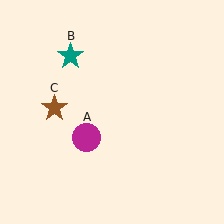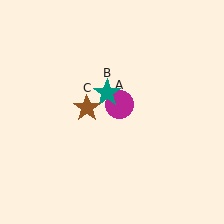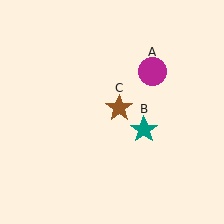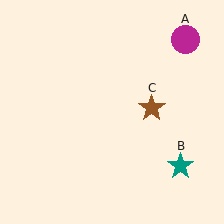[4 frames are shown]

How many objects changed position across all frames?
3 objects changed position: magenta circle (object A), teal star (object B), brown star (object C).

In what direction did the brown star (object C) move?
The brown star (object C) moved right.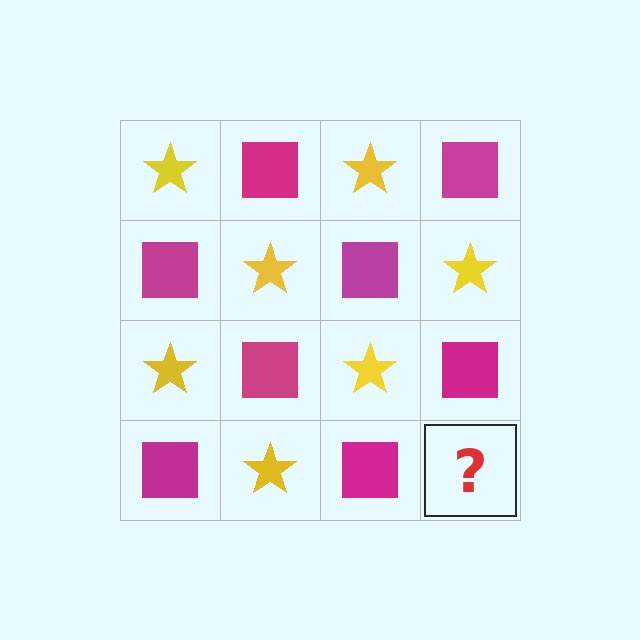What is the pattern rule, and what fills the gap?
The rule is that it alternates yellow star and magenta square in a checkerboard pattern. The gap should be filled with a yellow star.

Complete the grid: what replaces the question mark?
The question mark should be replaced with a yellow star.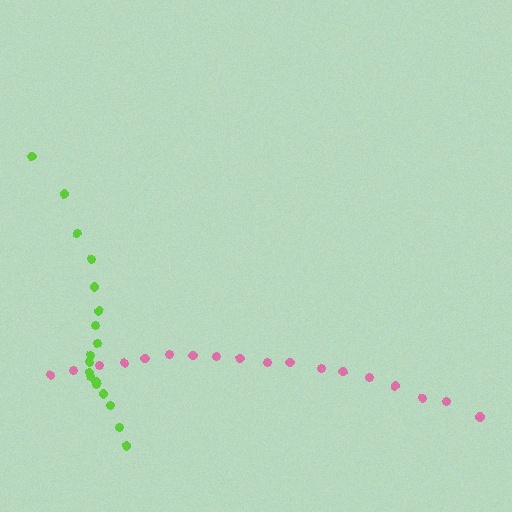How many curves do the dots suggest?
There are 2 distinct paths.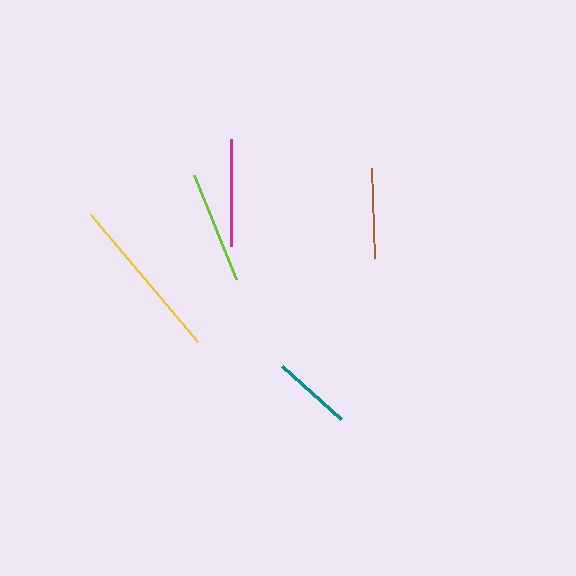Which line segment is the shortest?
The teal line is the shortest at approximately 79 pixels.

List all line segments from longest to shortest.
From longest to shortest: yellow, lime, magenta, brown, teal.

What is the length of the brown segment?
The brown segment is approximately 90 pixels long.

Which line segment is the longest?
The yellow line is the longest at approximately 165 pixels.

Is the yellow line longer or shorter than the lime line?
The yellow line is longer than the lime line.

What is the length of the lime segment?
The lime segment is approximately 112 pixels long.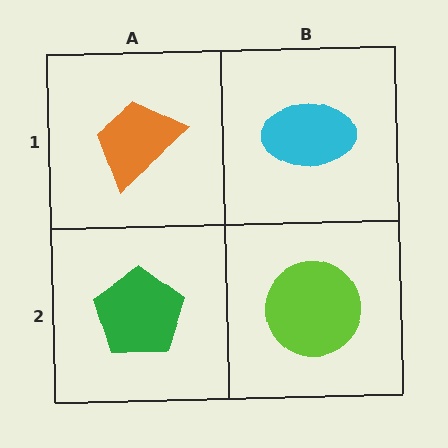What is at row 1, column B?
A cyan ellipse.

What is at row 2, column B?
A lime circle.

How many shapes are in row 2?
2 shapes.